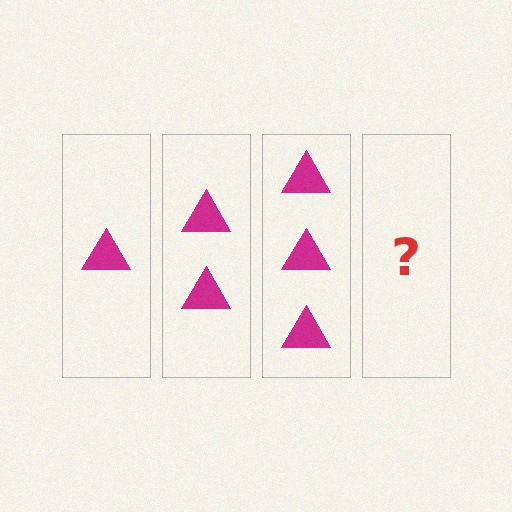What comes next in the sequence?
The next element should be 4 triangles.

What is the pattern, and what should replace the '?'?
The pattern is that each step adds one more triangle. The '?' should be 4 triangles.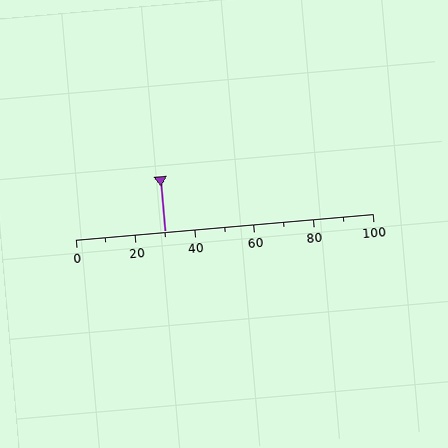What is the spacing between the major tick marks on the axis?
The major ticks are spaced 20 apart.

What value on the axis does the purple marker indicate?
The marker indicates approximately 30.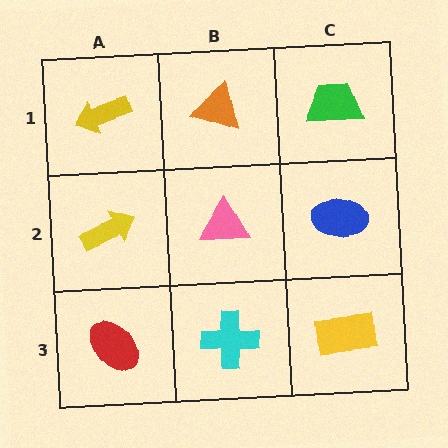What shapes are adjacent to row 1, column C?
A blue ellipse (row 2, column C), an orange triangle (row 1, column B).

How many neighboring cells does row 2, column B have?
4.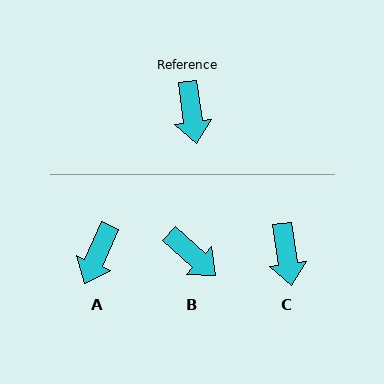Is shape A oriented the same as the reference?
No, it is off by about 32 degrees.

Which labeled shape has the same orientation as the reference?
C.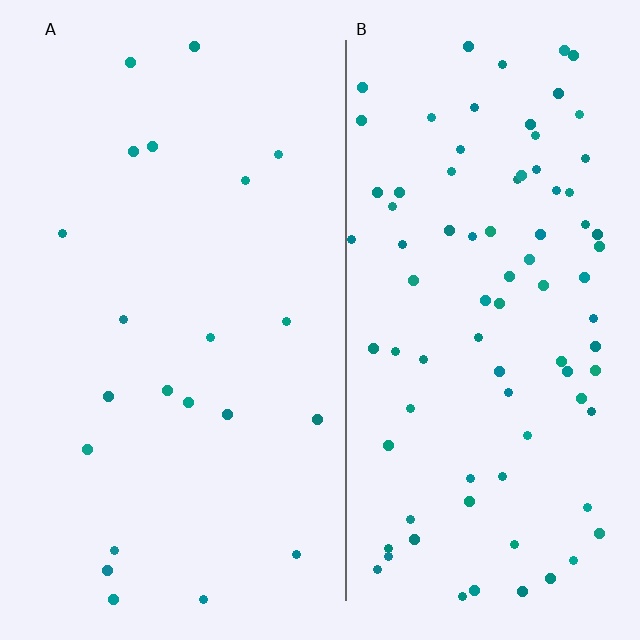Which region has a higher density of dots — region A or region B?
B (the right).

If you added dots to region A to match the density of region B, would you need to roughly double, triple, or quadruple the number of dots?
Approximately quadruple.